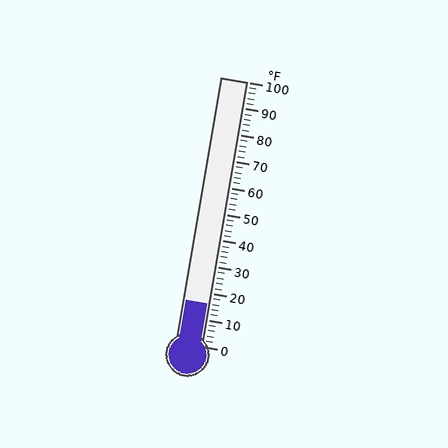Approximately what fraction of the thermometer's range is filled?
The thermometer is filled to approximately 15% of its range.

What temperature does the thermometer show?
The thermometer shows approximately 16°F.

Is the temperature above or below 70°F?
The temperature is below 70°F.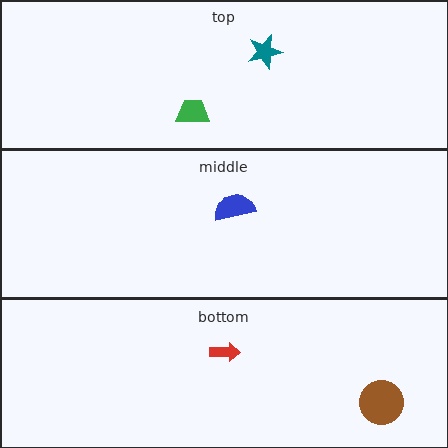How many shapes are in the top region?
2.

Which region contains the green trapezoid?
The top region.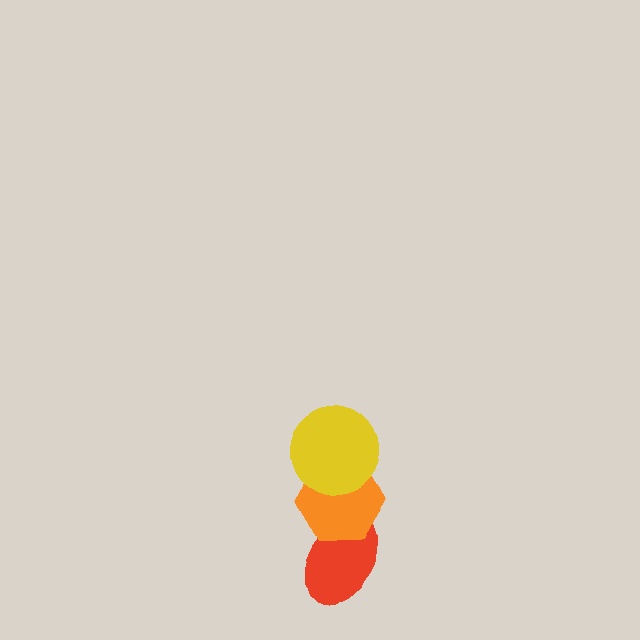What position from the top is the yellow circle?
The yellow circle is 1st from the top.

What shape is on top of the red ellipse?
The orange hexagon is on top of the red ellipse.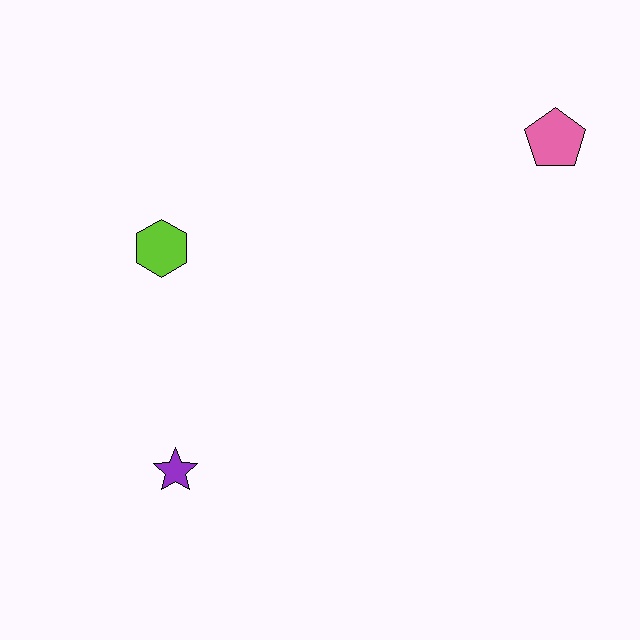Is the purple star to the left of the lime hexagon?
No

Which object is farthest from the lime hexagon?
The pink pentagon is farthest from the lime hexagon.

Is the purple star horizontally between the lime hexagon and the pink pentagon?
Yes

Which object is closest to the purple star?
The lime hexagon is closest to the purple star.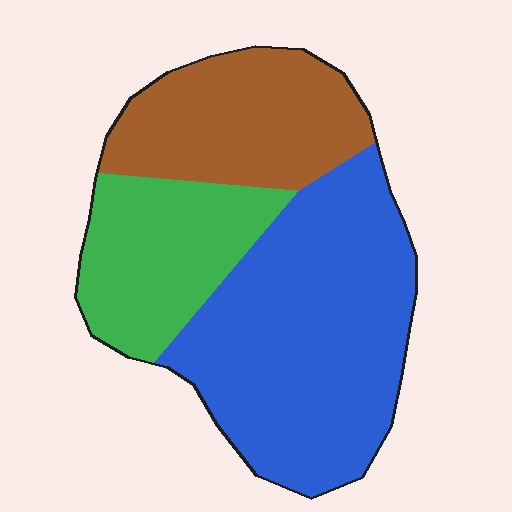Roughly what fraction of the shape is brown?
Brown covers about 25% of the shape.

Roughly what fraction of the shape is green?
Green covers roughly 25% of the shape.